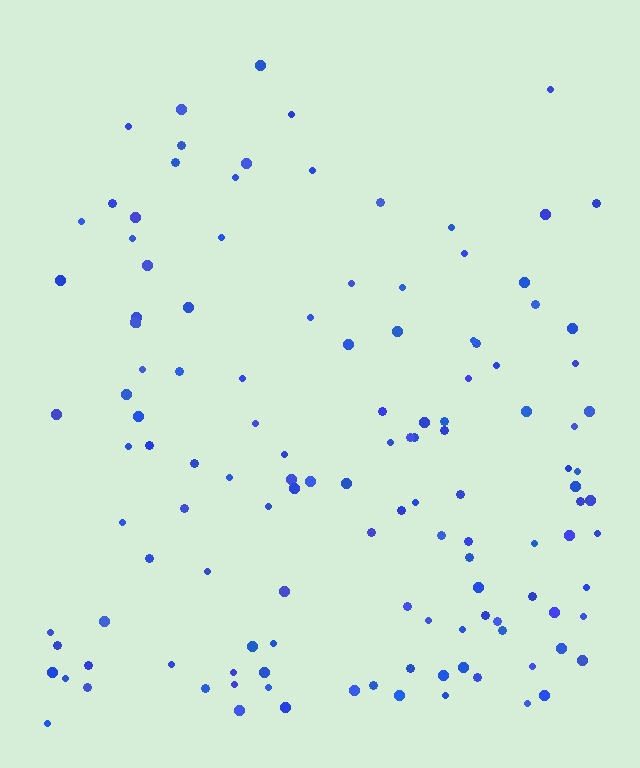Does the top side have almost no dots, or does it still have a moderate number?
Still a moderate number, just noticeably fewer than the bottom.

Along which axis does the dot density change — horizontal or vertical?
Vertical.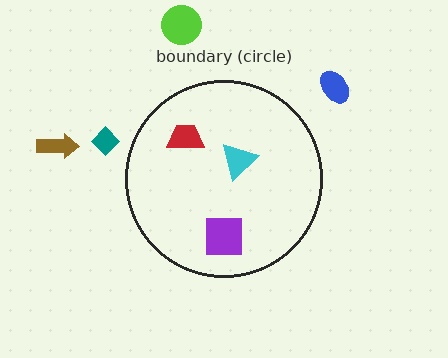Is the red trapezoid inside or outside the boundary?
Inside.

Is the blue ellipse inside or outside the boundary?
Outside.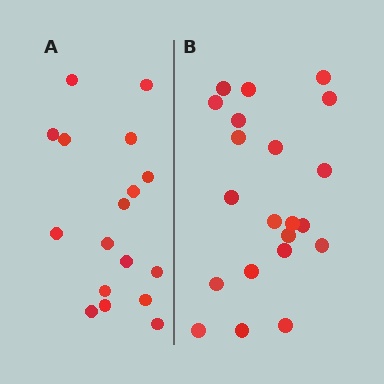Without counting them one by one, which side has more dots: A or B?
Region B (the right region) has more dots.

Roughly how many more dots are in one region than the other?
Region B has about 4 more dots than region A.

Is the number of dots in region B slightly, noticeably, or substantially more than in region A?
Region B has only slightly more — the two regions are fairly close. The ratio is roughly 1.2 to 1.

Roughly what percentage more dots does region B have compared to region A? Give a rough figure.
About 25% more.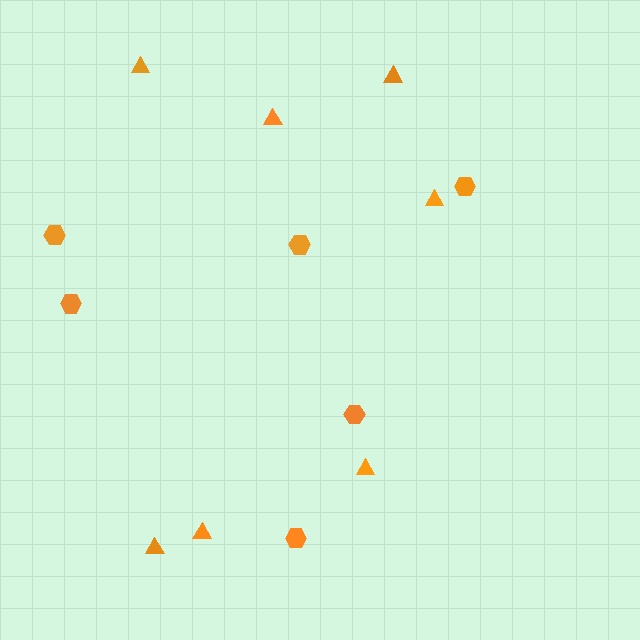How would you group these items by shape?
There are 2 groups: one group of hexagons (6) and one group of triangles (7).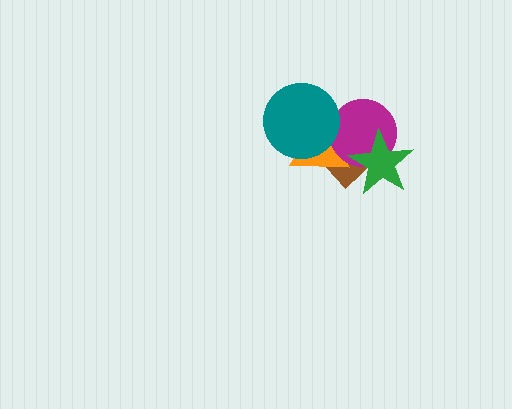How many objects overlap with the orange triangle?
4 objects overlap with the orange triangle.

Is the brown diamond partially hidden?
Yes, it is partially covered by another shape.